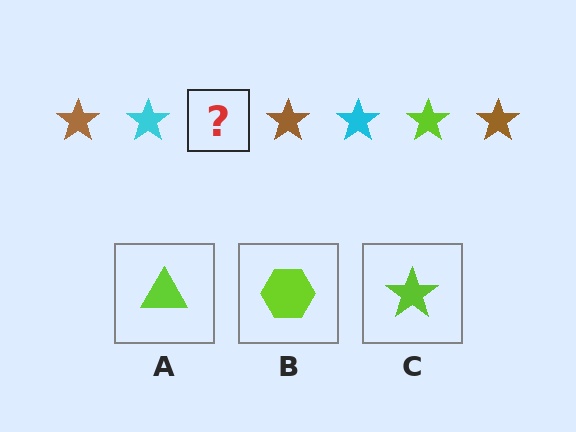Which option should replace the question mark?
Option C.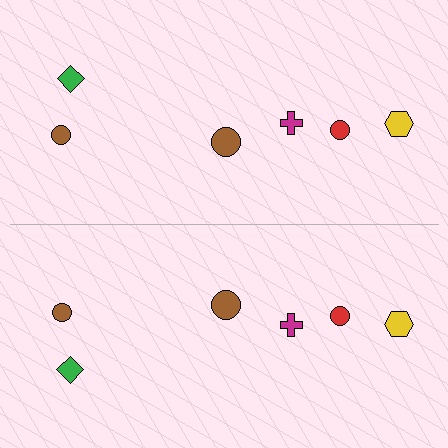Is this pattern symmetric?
Yes, this pattern has bilateral (reflection) symmetry.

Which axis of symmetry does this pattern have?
The pattern has a horizontal axis of symmetry running through the center of the image.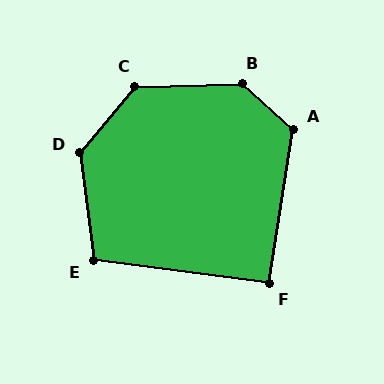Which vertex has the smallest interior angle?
F, at approximately 91 degrees.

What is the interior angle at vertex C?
Approximately 132 degrees (obtuse).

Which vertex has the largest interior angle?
B, at approximately 137 degrees.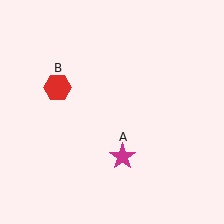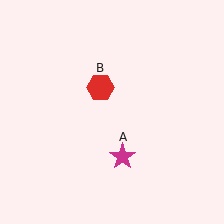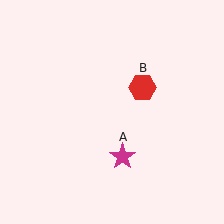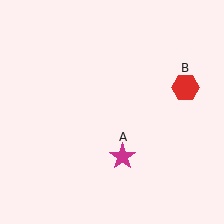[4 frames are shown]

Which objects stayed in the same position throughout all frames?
Magenta star (object A) remained stationary.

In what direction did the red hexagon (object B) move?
The red hexagon (object B) moved right.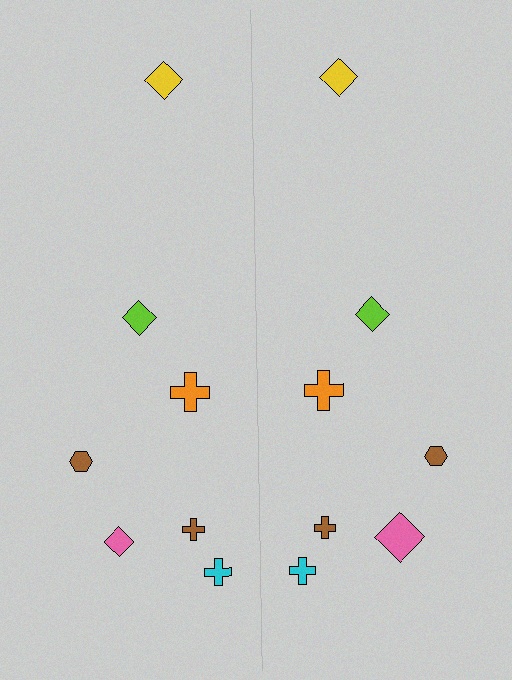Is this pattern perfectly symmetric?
No, the pattern is not perfectly symmetric. The pink diamond on the right side has a different size than its mirror counterpart.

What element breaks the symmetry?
The pink diamond on the right side has a different size than its mirror counterpart.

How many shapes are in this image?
There are 14 shapes in this image.